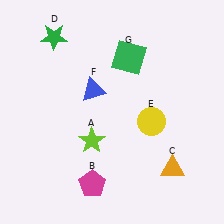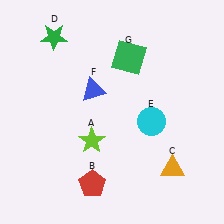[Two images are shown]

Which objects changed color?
B changed from magenta to red. E changed from yellow to cyan.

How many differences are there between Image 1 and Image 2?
There are 2 differences between the two images.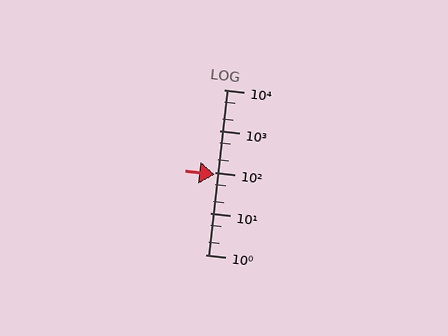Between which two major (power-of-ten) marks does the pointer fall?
The pointer is between 10 and 100.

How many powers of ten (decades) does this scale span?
The scale spans 4 decades, from 1 to 10000.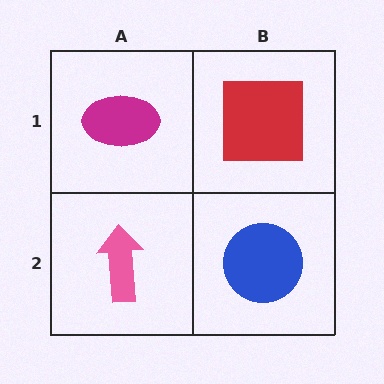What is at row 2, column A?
A pink arrow.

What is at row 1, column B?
A red square.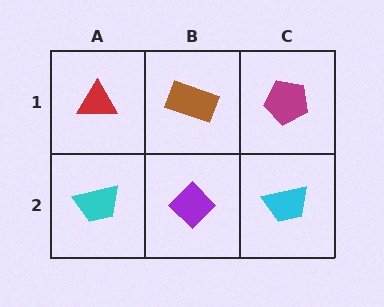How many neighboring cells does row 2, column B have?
3.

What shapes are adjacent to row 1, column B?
A purple diamond (row 2, column B), a red triangle (row 1, column A), a magenta pentagon (row 1, column C).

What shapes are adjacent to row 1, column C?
A cyan trapezoid (row 2, column C), a brown rectangle (row 1, column B).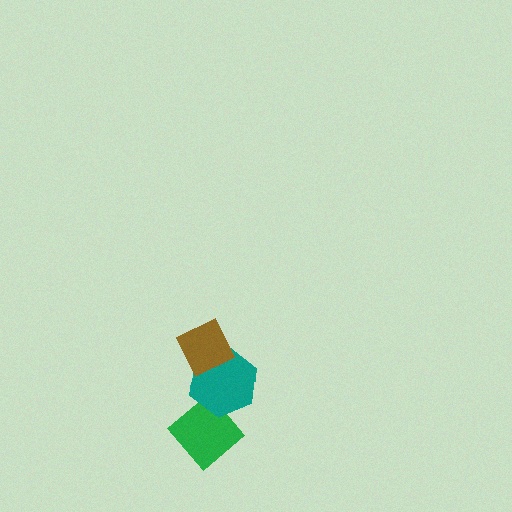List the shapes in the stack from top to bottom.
From top to bottom: the brown diamond, the teal hexagon, the green diamond.